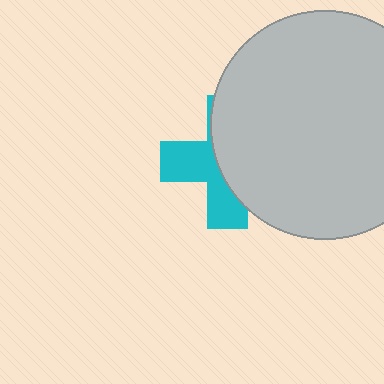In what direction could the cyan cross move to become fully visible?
The cyan cross could move left. That would shift it out from behind the light gray circle entirely.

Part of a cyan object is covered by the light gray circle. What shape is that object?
It is a cross.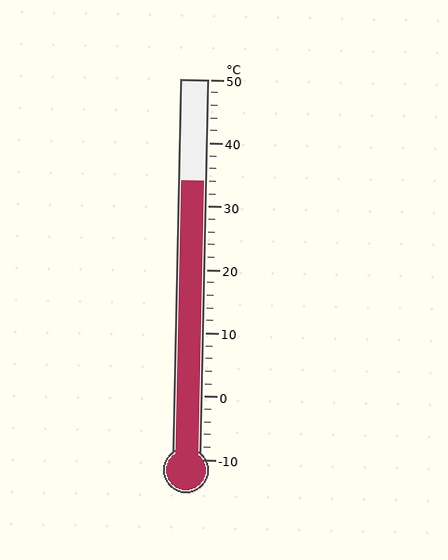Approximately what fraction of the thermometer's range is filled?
The thermometer is filled to approximately 75% of its range.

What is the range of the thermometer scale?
The thermometer scale ranges from -10°C to 50°C.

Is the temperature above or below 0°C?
The temperature is above 0°C.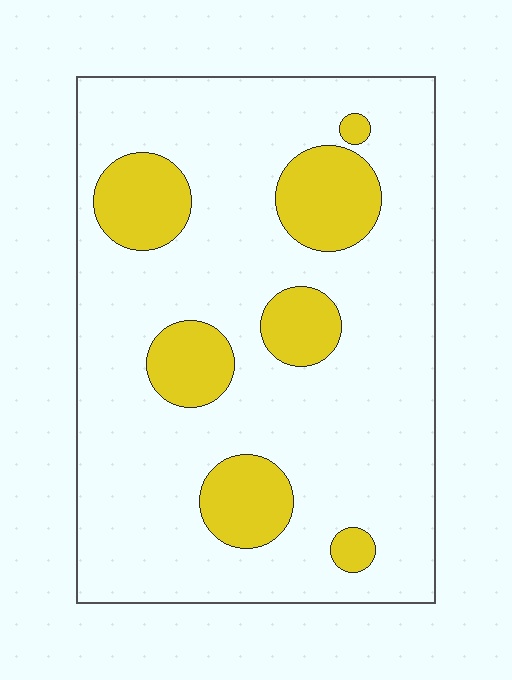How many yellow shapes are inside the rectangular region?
7.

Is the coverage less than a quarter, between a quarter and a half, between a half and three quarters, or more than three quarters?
Less than a quarter.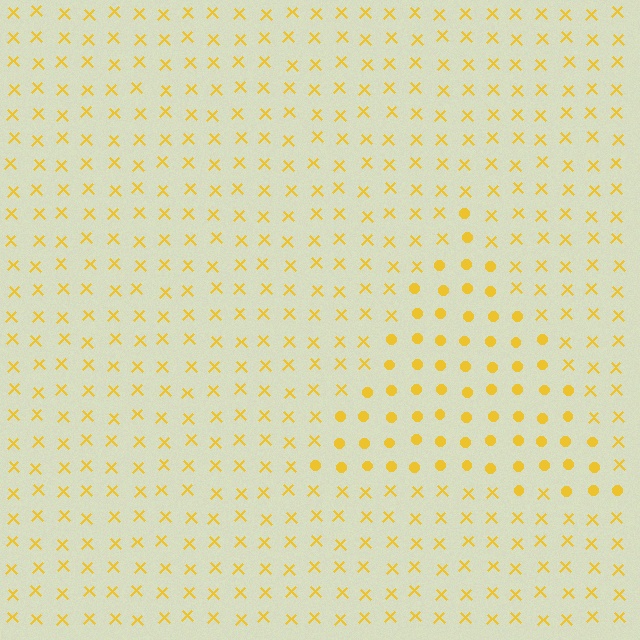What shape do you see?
I see a triangle.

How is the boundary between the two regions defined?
The boundary is defined by a change in element shape: circles inside vs. X marks outside. All elements share the same color and spacing.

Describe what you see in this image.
The image is filled with small yellow elements arranged in a uniform grid. A triangle-shaped region contains circles, while the surrounding area contains X marks. The boundary is defined purely by the change in element shape.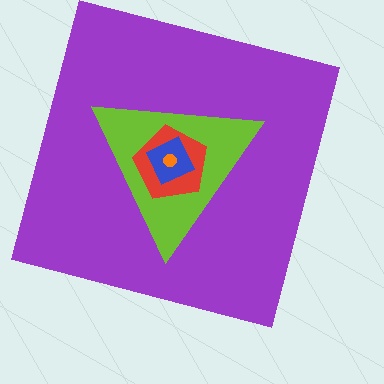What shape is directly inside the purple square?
The lime triangle.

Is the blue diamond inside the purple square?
Yes.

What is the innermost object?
The orange circle.